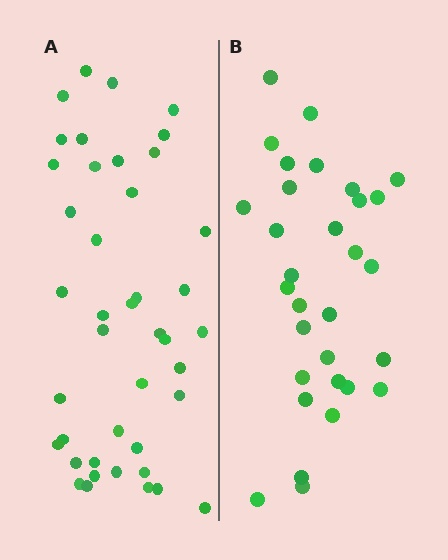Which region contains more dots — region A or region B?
Region A (the left region) has more dots.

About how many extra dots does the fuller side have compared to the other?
Region A has roughly 12 or so more dots than region B.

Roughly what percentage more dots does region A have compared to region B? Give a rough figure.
About 35% more.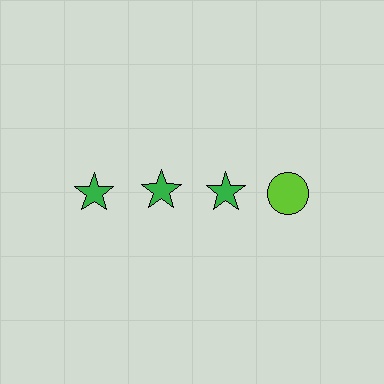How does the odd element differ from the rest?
It differs in both color (lime instead of green) and shape (circle instead of star).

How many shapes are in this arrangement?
There are 4 shapes arranged in a grid pattern.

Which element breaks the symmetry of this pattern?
The lime circle in the top row, second from right column breaks the symmetry. All other shapes are green stars.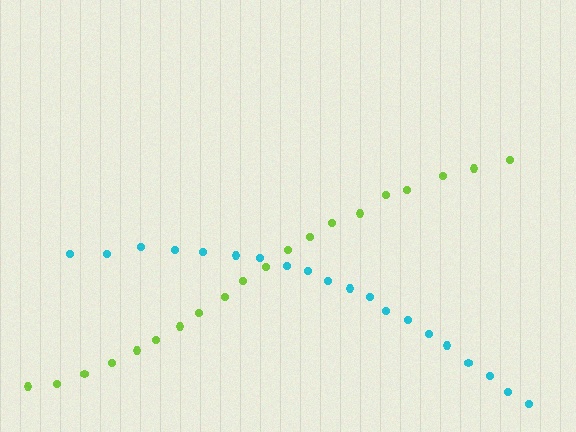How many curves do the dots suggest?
There are 2 distinct paths.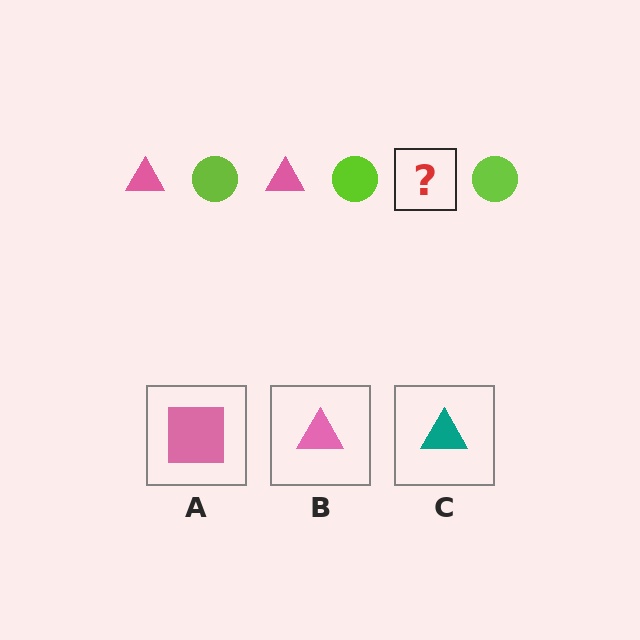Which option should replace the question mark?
Option B.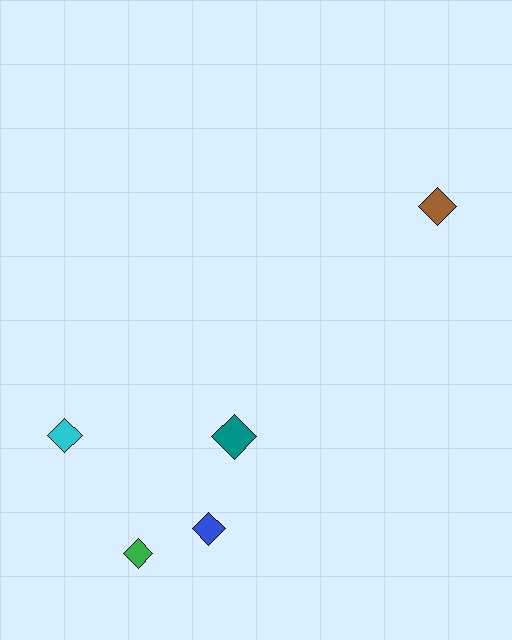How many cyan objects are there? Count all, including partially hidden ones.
There is 1 cyan object.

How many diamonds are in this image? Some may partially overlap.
There are 5 diamonds.